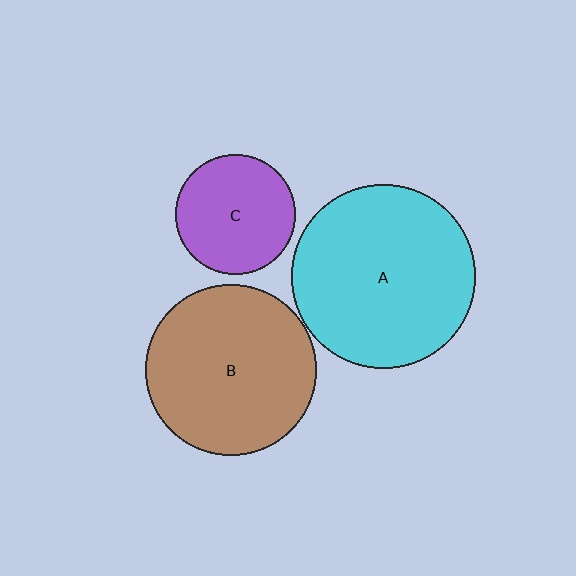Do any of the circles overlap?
No, none of the circles overlap.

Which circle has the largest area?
Circle A (cyan).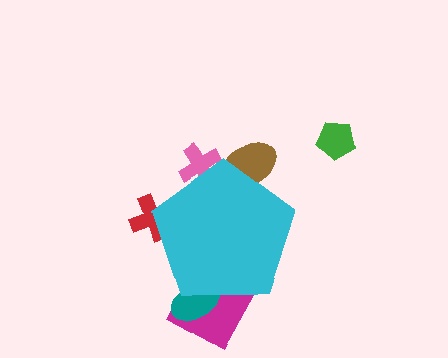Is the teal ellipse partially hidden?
Yes, the teal ellipse is partially hidden behind the cyan pentagon.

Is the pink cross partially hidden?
Yes, the pink cross is partially hidden behind the cyan pentagon.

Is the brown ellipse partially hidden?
Yes, the brown ellipse is partially hidden behind the cyan pentagon.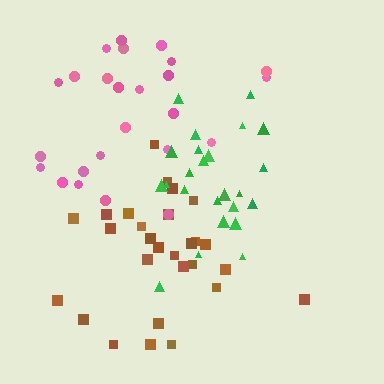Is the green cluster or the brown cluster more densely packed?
Green.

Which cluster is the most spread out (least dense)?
Pink.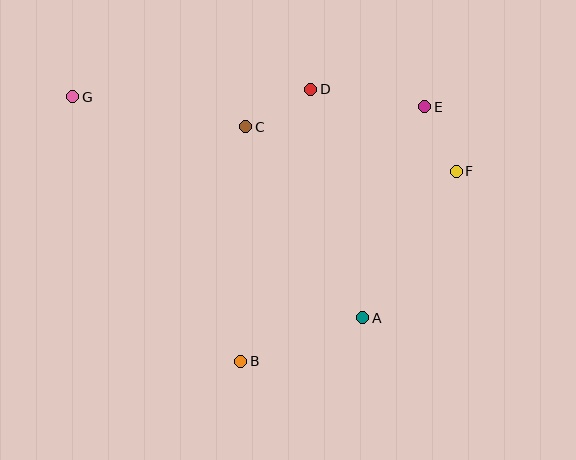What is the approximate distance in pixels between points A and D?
The distance between A and D is approximately 234 pixels.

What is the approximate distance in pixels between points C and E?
The distance between C and E is approximately 180 pixels.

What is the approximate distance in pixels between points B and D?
The distance between B and D is approximately 281 pixels.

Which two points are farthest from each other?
Points F and G are farthest from each other.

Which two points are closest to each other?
Points E and F are closest to each other.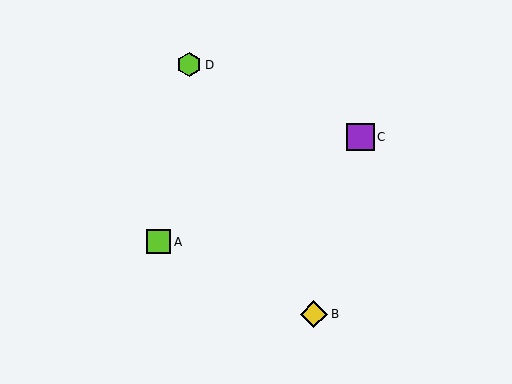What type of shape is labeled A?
Shape A is a lime square.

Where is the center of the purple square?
The center of the purple square is at (361, 137).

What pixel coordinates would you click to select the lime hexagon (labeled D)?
Click at (189, 65) to select the lime hexagon D.